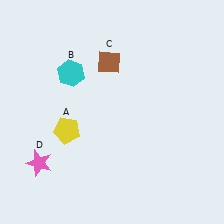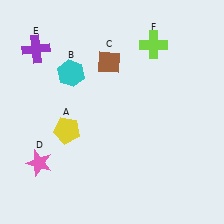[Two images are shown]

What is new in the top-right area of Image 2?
A lime cross (F) was added in the top-right area of Image 2.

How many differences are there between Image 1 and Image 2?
There are 2 differences between the two images.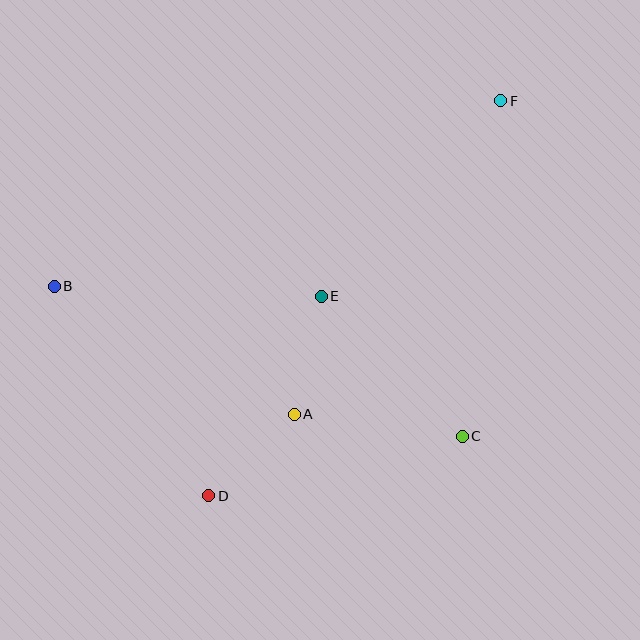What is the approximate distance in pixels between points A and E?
The distance between A and E is approximately 121 pixels.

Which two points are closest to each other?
Points A and D are closest to each other.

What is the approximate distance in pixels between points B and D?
The distance between B and D is approximately 260 pixels.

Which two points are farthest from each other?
Points D and F are farthest from each other.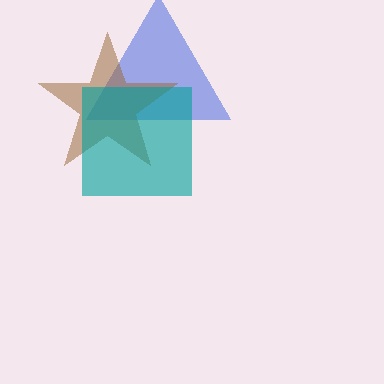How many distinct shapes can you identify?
There are 3 distinct shapes: a blue triangle, a brown star, a teal square.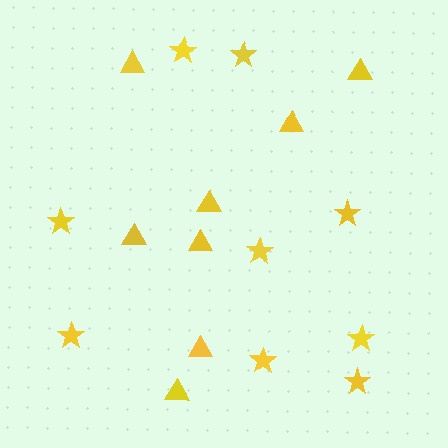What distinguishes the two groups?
There are 2 groups: one group of triangles (8) and one group of stars (9).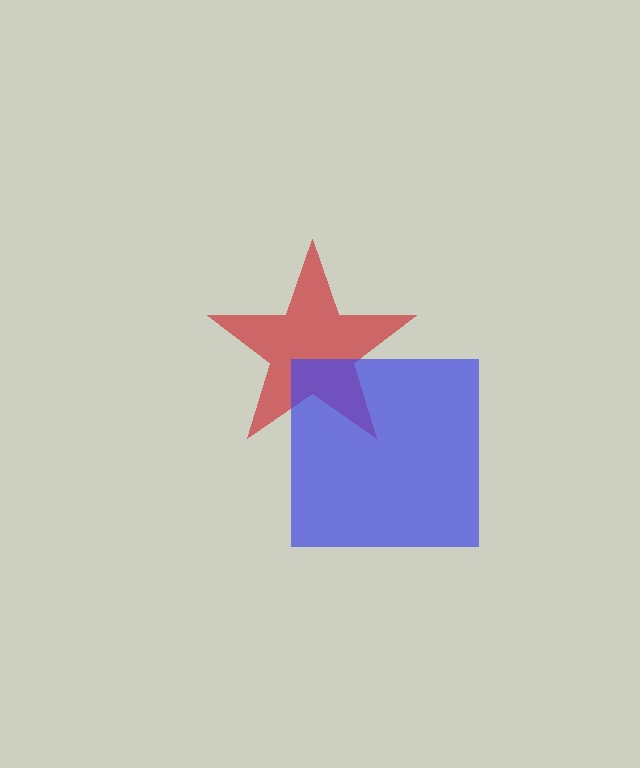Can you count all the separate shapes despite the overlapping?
Yes, there are 2 separate shapes.